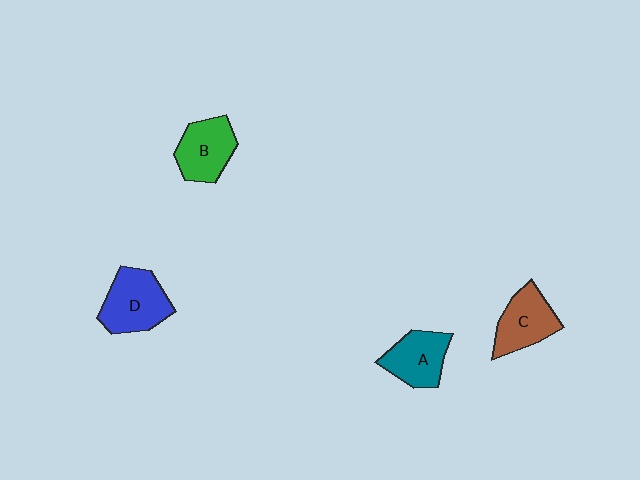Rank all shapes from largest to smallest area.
From largest to smallest: D (blue), C (brown), B (green), A (teal).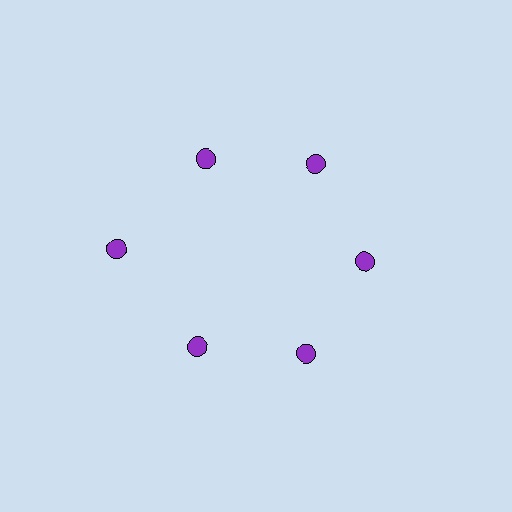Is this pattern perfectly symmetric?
No. The 6 purple circles are arranged in a ring, but one element near the 9 o'clock position is pushed outward from the center, breaking the 6-fold rotational symmetry.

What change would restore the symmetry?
The symmetry would be restored by moving it inward, back onto the ring so that all 6 circles sit at equal angles and equal distance from the center.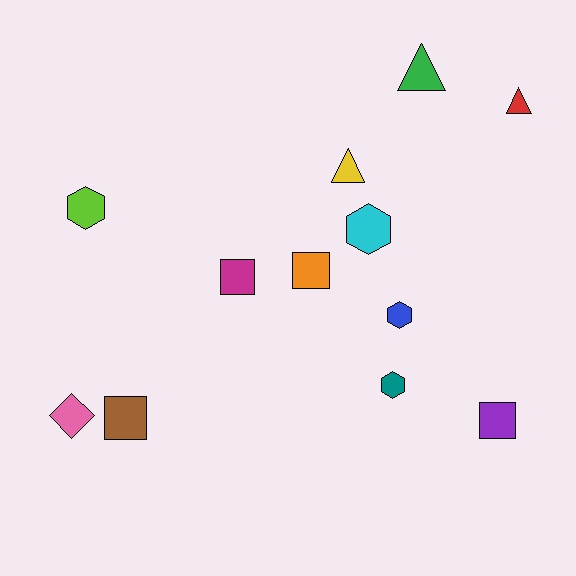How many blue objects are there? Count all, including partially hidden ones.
There is 1 blue object.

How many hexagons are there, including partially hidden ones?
There are 4 hexagons.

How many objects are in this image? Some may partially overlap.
There are 12 objects.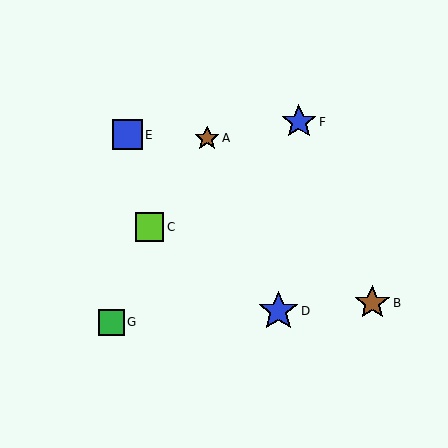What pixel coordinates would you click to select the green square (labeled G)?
Click at (111, 322) to select the green square G.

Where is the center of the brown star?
The center of the brown star is at (372, 303).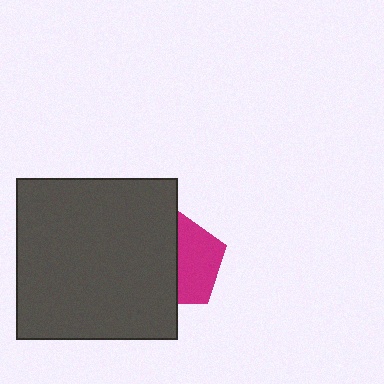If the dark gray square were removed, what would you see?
You would see the complete magenta pentagon.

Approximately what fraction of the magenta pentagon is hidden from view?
Roughly 50% of the magenta pentagon is hidden behind the dark gray square.